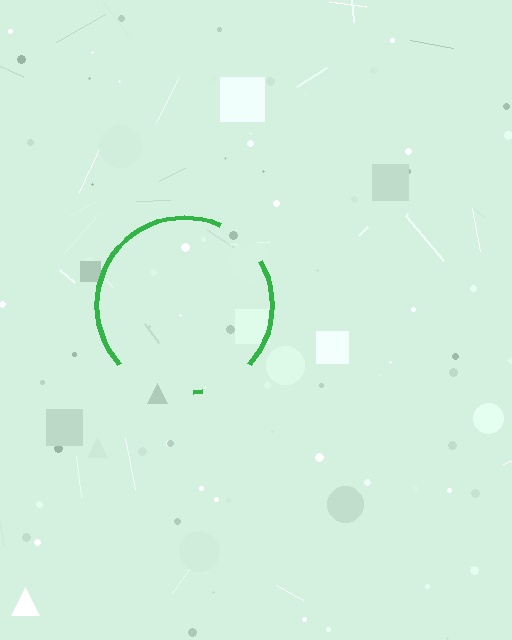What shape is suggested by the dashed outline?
The dashed outline suggests a circle.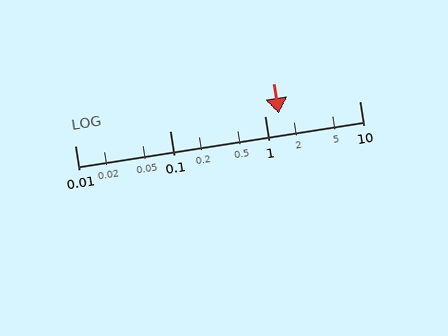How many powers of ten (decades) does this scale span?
The scale spans 3 decades, from 0.01 to 10.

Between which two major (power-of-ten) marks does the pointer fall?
The pointer is between 1 and 10.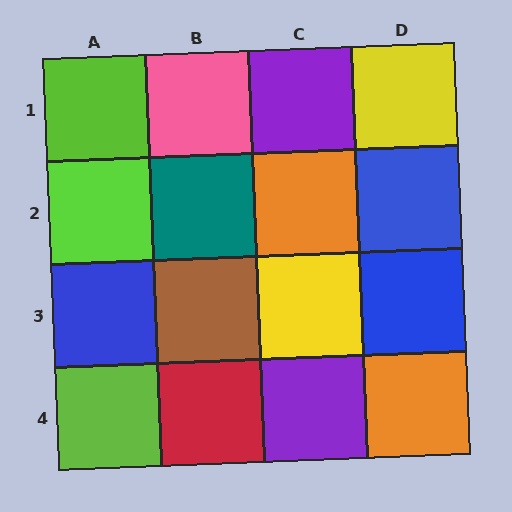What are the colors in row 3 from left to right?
Blue, brown, yellow, blue.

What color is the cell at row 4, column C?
Purple.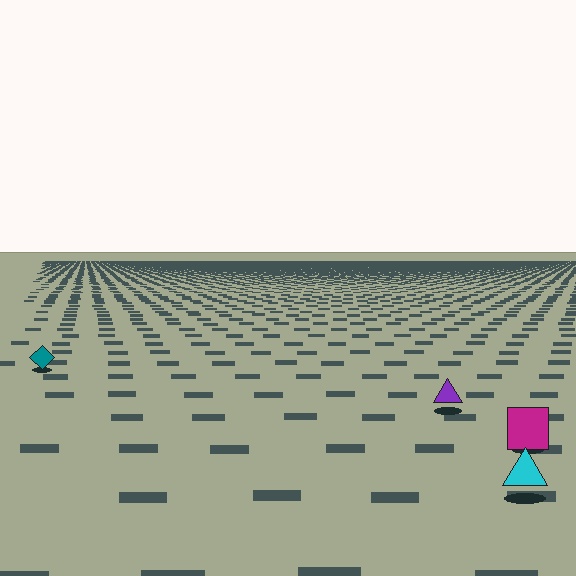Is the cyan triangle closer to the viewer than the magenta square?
Yes. The cyan triangle is closer — you can tell from the texture gradient: the ground texture is coarser near it.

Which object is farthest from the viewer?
The teal diamond is farthest from the viewer. It appears smaller and the ground texture around it is denser.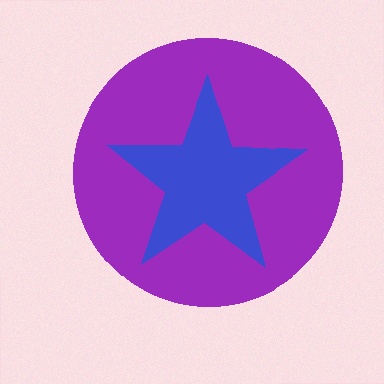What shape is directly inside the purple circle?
The blue star.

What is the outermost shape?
The purple circle.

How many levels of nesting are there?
2.